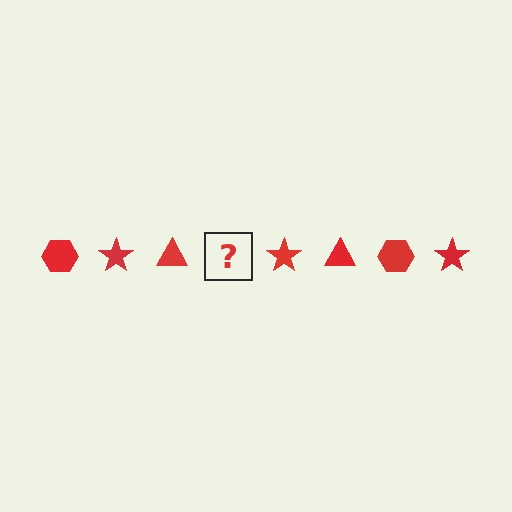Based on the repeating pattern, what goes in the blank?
The blank should be a red hexagon.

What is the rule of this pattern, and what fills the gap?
The rule is that the pattern cycles through hexagon, star, triangle shapes in red. The gap should be filled with a red hexagon.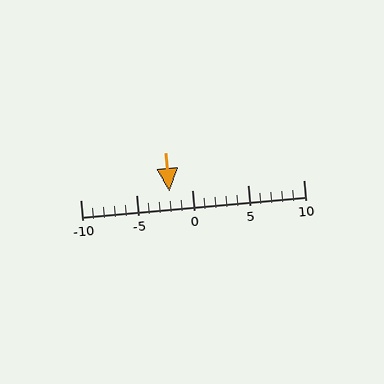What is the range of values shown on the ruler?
The ruler shows values from -10 to 10.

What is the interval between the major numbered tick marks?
The major tick marks are spaced 5 units apart.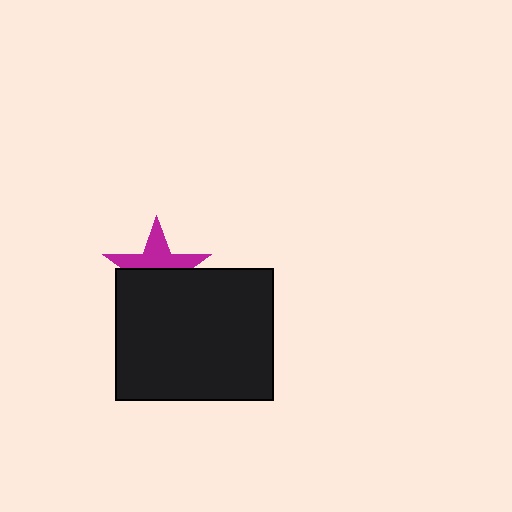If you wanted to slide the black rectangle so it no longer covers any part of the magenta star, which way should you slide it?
Slide it down — that is the most direct way to separate the two shapes.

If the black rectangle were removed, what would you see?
You would see the complete magenta star.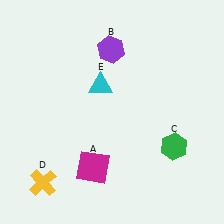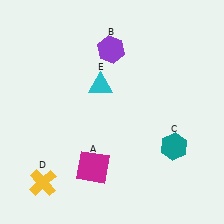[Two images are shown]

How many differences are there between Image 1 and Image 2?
There is 1 difference between the two images.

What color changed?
The hexagon (C) changed from green in Image 1 to teal in Image 2.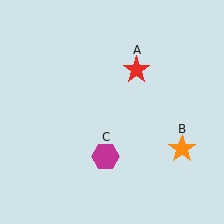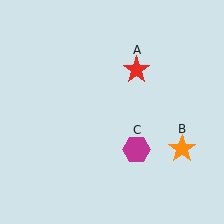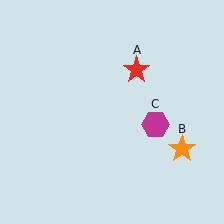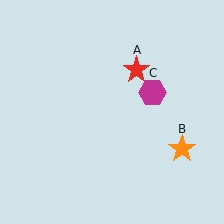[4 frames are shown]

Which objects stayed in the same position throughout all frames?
Red star (object A) and orange star (object B) remained stationary.